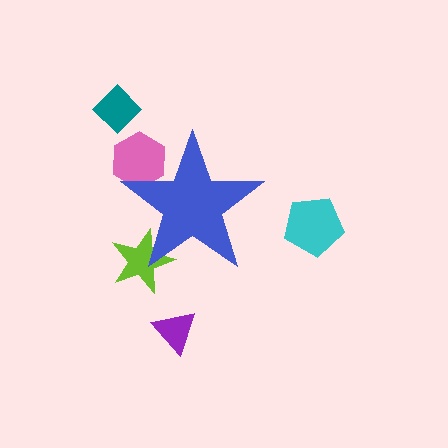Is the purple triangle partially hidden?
No, the purple triangle is fully visible.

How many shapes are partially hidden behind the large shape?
2 shapes are partially hidden.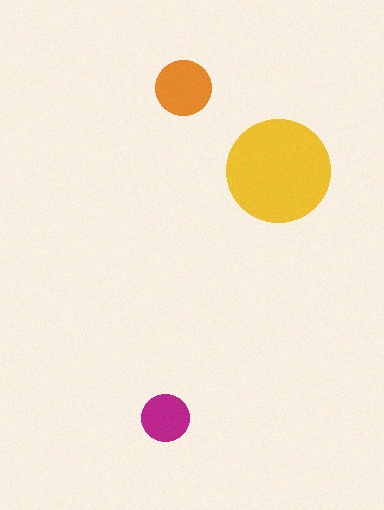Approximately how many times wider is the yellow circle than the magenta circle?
About 2 times wider.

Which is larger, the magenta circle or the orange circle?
The orange one.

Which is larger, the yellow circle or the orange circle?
The yellow one.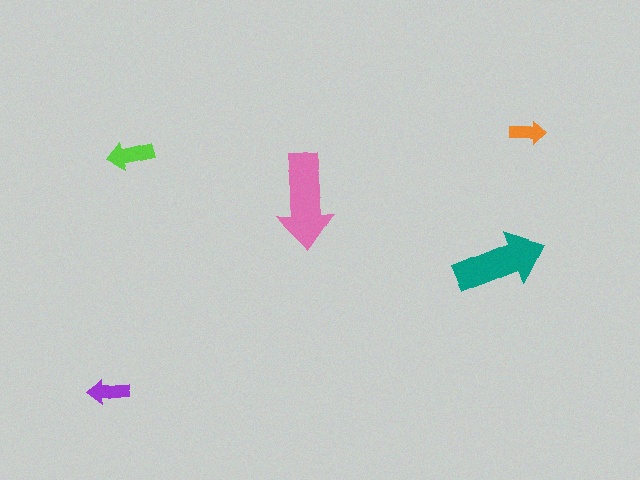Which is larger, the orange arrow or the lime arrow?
The lime one.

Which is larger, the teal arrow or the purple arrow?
The teal one.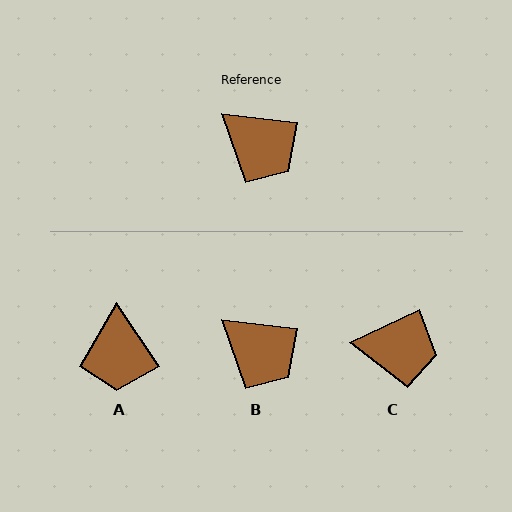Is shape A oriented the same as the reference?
No, it is off by about 50 degrees.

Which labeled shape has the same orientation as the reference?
B.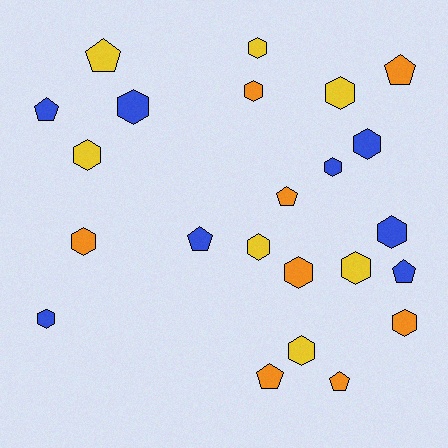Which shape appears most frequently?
Hexagon, with 15 objects.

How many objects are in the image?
There are 23 objects.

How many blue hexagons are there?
There are 5 blue hexagons.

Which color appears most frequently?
Blue, with 8 objects.